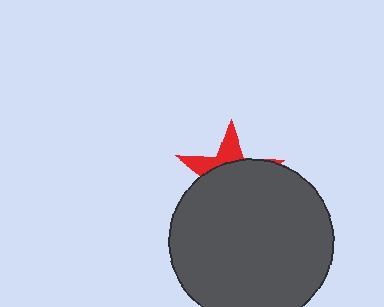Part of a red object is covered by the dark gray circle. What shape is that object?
It is a star.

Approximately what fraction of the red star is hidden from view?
Roughly 69% of the red star is hidden behind the dark gray circle.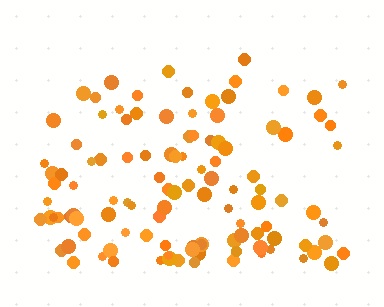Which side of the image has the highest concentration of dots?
The bottom.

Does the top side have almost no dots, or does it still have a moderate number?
Still a moderate number, just noticeably fewer than the bottom.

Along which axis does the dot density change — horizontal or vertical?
Vertical.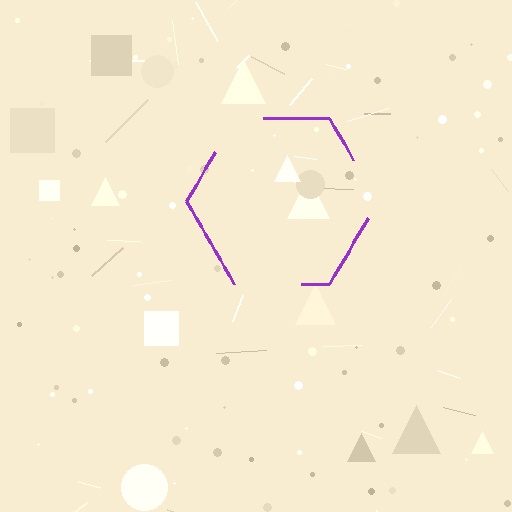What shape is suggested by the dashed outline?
The dashed outline suggests a hexagon.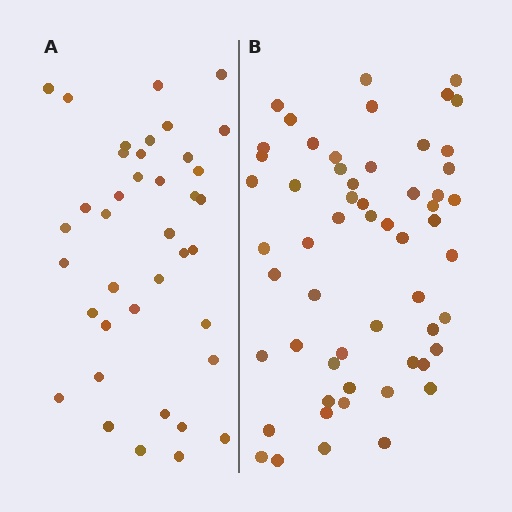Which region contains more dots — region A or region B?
Region B (the right region) has more dots.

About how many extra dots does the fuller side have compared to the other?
Region B has approximately 20 more dots than region A.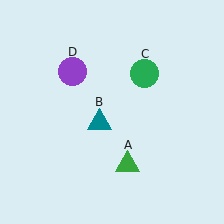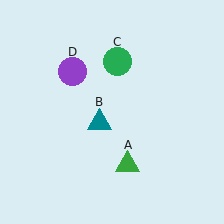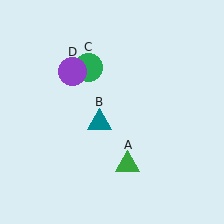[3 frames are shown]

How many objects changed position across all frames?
1 object changed position: green circle (object C).